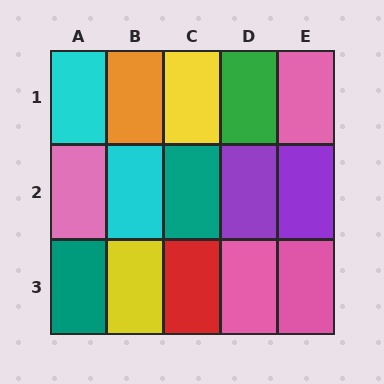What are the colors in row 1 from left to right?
Cyan, orange, yellow, green, pink.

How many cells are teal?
2 cells are teal.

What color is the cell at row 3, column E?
Pink.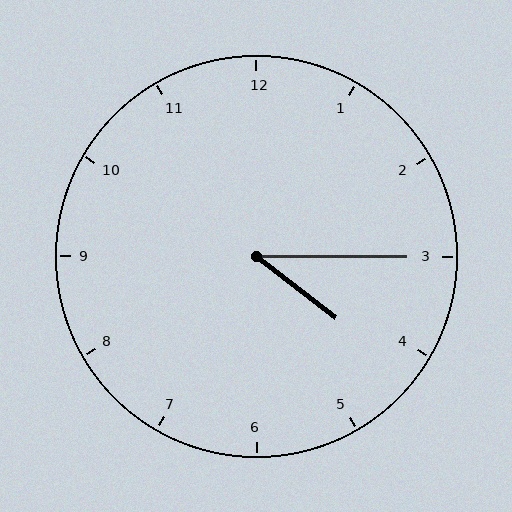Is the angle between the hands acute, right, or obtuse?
It is acute.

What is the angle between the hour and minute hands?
Approximately 38 degrees.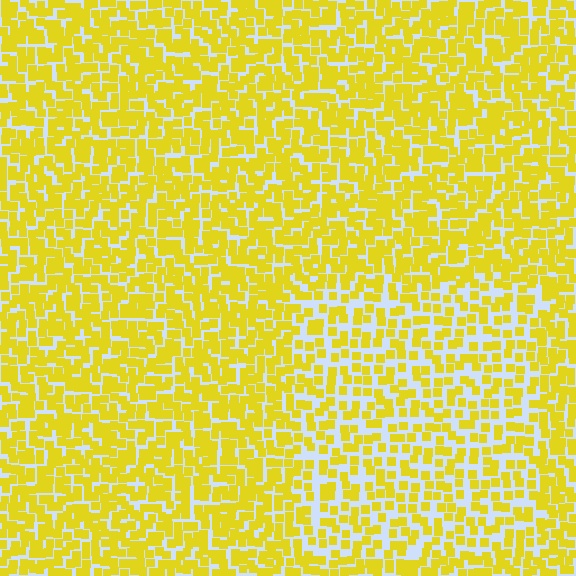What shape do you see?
I see a rectangle.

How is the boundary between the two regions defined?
The boundary is defined by a change in element density (approximately 1.6x ratio). All elements are the same color, size, and shape.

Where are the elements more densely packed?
The elements are more densely packed outside the rectangle boundary.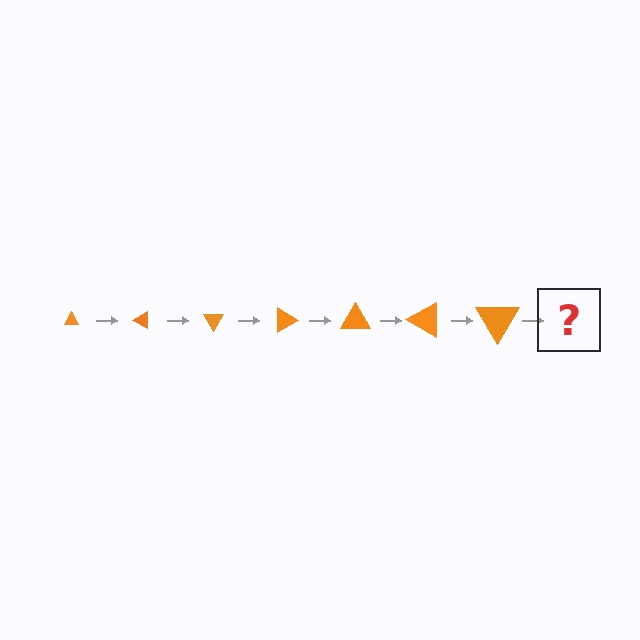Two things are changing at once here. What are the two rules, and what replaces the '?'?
The two rules are that the triangle grows larger each step and it rotates 30 degrees each step. The '?' should be a triangle, larger than the previous one and rotated 210 degrees from the start.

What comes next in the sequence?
The next element should be a triangle, larger than the previous one and rotated 210 degrees from the start.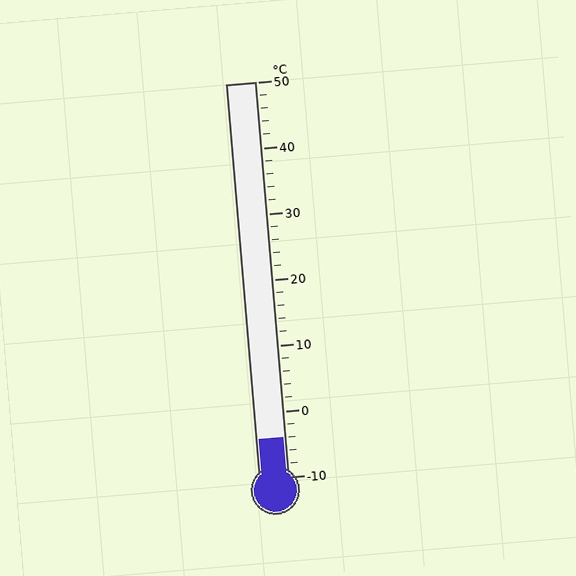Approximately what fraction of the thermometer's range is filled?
The thermometer is filled to approximately 10% of its range.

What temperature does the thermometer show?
The thermometer shows approximately -4°C.